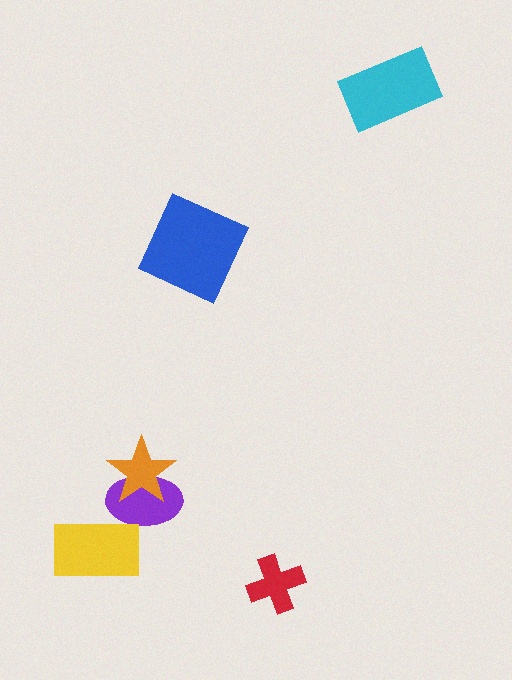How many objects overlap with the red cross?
0 objects overlap with the red cross.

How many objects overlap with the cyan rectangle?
0 objects overlap with the cyan rectangle.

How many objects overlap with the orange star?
1 object overlaps with the orange star.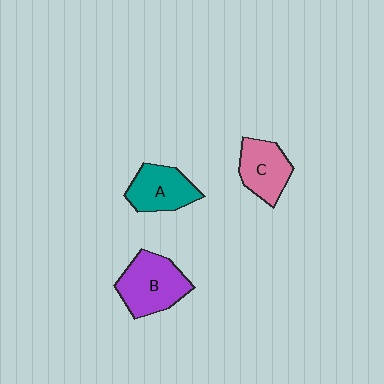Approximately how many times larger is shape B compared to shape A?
Approximately 1.3 times.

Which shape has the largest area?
Shape B (purple).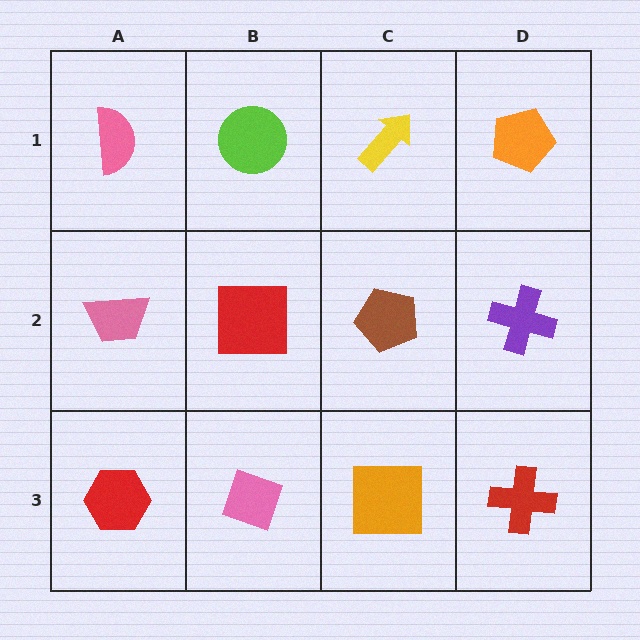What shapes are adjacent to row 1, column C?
A brown pentagon (row 2, column C), a lime circle (row 1, column B), an orange pentagon (row 1, column D).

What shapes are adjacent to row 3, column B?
A red square (row 2, column B), a red hexagon (row 3, column A), an orange square (row 3, column C).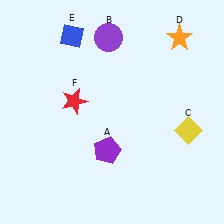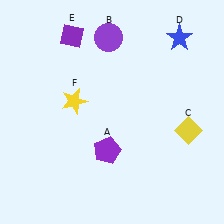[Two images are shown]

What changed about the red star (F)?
In Image 1, F is red. In Image 2, it changed to yellow.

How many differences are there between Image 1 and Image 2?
There are 3 differences between the two images.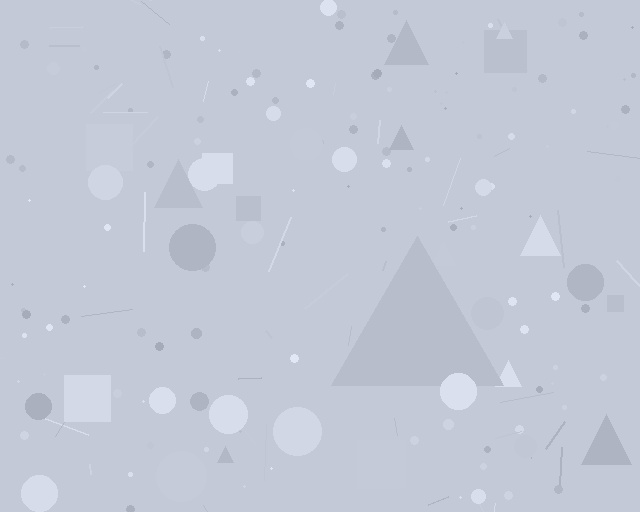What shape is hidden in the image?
A triangle is hidden in the image.